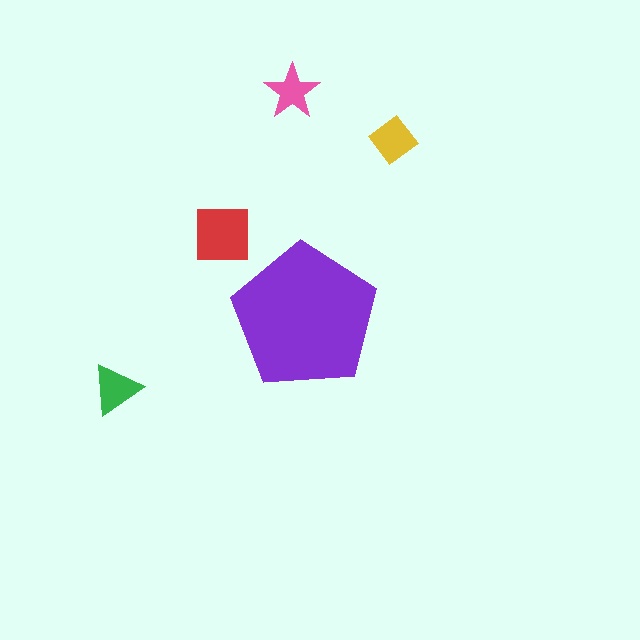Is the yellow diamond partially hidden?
No, the yellow diamond is fully visible.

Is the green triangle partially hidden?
No, the green triangle is fully visible.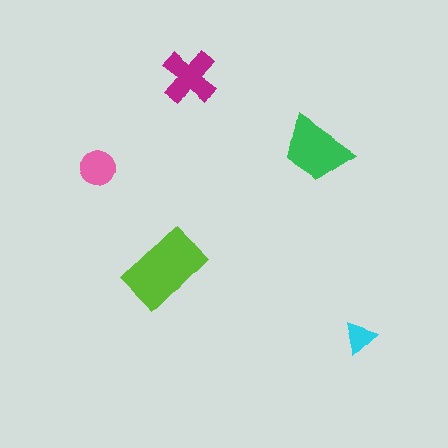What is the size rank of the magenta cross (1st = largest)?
3rd.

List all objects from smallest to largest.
The cyan triangle, the pink circle, the magenta cross, the green trapezoid, the lime rectangle.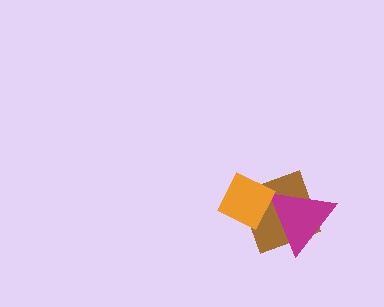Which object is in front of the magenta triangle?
The orange diamond is in front of the magenta triangle.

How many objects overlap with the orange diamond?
2 objects overlap with the orange diamond.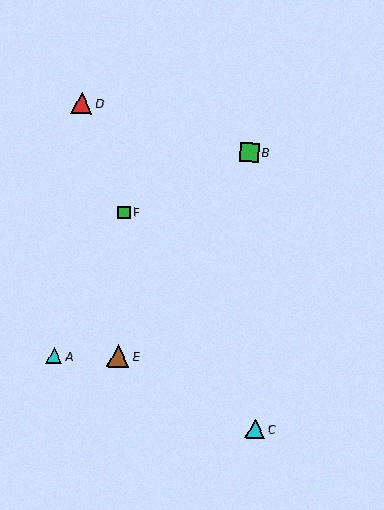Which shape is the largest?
The brown triangle (labeled E) is the largest.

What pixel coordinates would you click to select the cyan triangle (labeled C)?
Click at (255, 429) to select the cyan triangle C.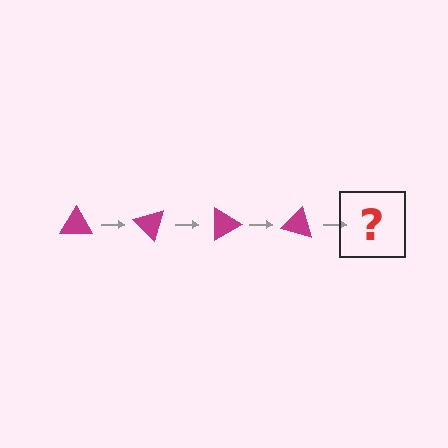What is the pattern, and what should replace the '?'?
The pattern is that the triangle rotates 45 degrees each step. The '?' should be a magenta triangle rotated 180 degrees.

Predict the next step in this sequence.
The next step is a magenta triangle rotated 180 degrees.